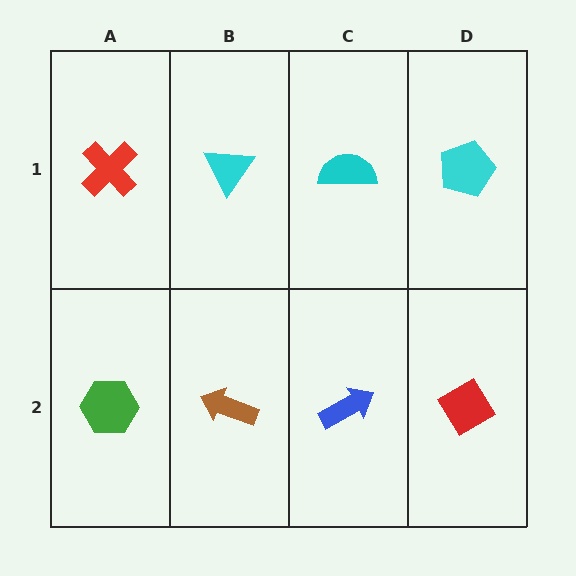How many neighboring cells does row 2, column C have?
3.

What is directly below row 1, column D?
A red diamond.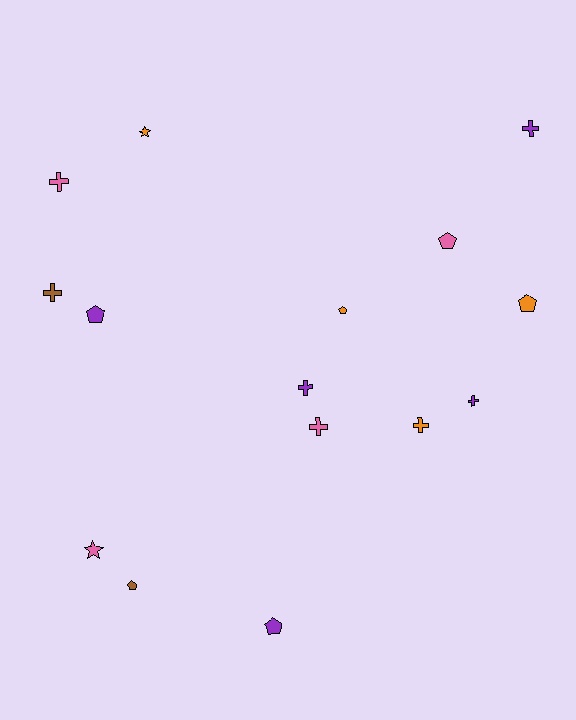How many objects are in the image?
There are 15 objects.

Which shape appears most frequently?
Cross, with 7 objects.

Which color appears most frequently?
Purple, with 5 objects.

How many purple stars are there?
There are no purple stars.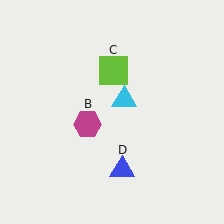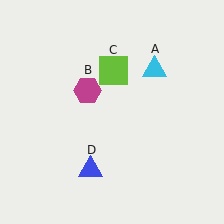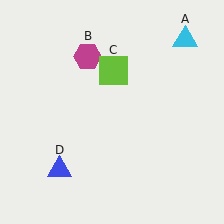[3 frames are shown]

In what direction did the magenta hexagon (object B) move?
The magenta hexagon (object B) moved up.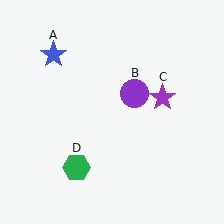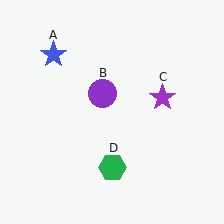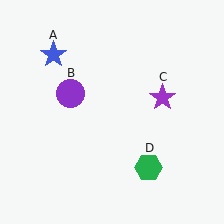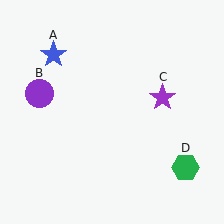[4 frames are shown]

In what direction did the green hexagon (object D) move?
The green hexagon (object D) moved right.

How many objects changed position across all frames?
2 objects changed position: purple circle (object B), green hexagon (object D).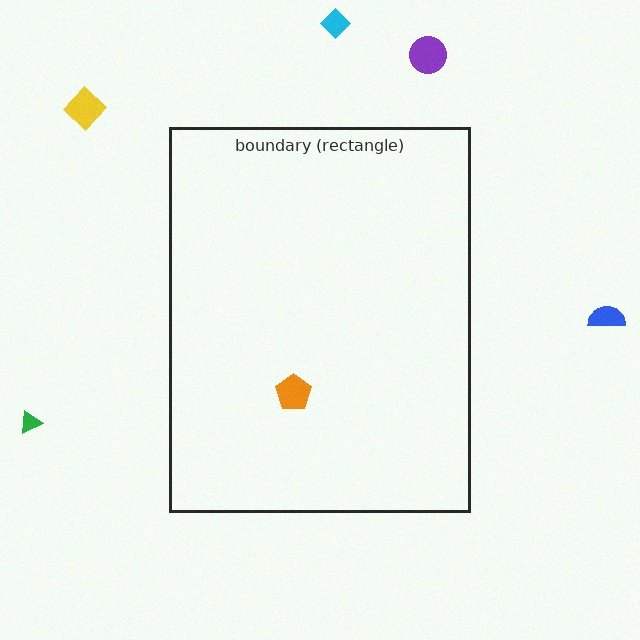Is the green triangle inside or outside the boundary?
Outside.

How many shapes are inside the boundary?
1 inside, 5 outside.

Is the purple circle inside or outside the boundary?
Outside.